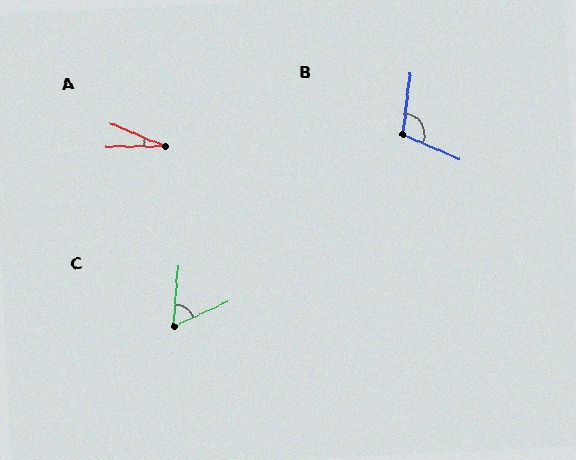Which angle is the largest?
B, at approximately 107 degrees.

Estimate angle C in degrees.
Approximately 61 degrees.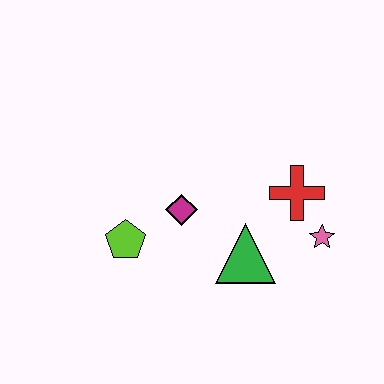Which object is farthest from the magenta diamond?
The pink star is farthest from the magenta diamond.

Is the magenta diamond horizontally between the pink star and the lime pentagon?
Yes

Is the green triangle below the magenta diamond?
Yes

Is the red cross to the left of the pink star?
Yes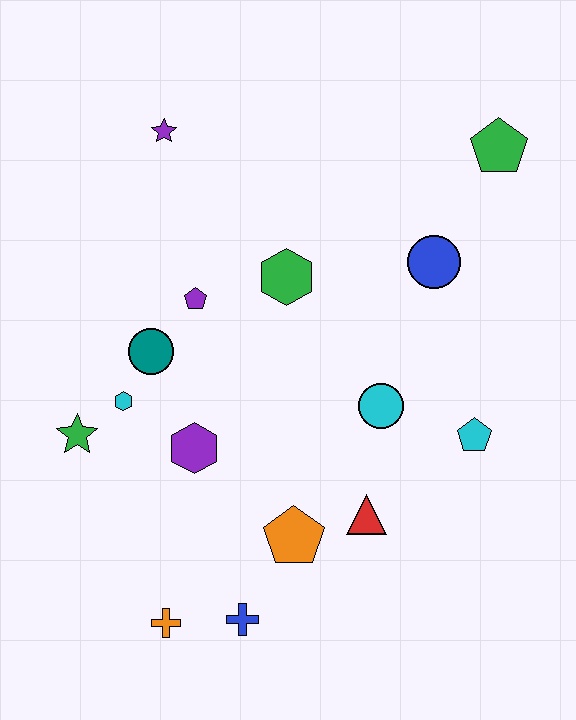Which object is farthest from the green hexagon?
The orange cross is farthest from the green hexagon.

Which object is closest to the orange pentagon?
The red triangle is closest to the orange pentagon.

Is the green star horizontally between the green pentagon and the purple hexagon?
No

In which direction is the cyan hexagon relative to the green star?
The cyan hexagon is to the right of the green star.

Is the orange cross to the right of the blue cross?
No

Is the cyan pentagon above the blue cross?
Yes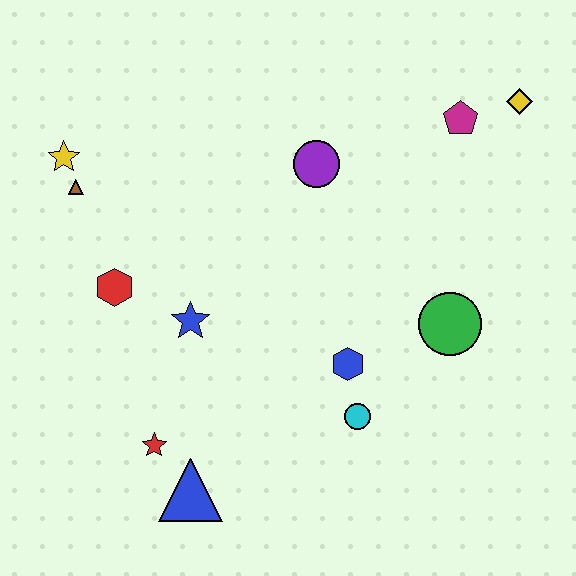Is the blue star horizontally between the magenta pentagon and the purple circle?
No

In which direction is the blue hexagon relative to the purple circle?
The blue hexagon is below the purple circle.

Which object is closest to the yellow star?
The brown triangle is closest to the yellow star.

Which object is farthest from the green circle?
The yellow star is farthest from the green circle.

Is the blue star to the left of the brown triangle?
No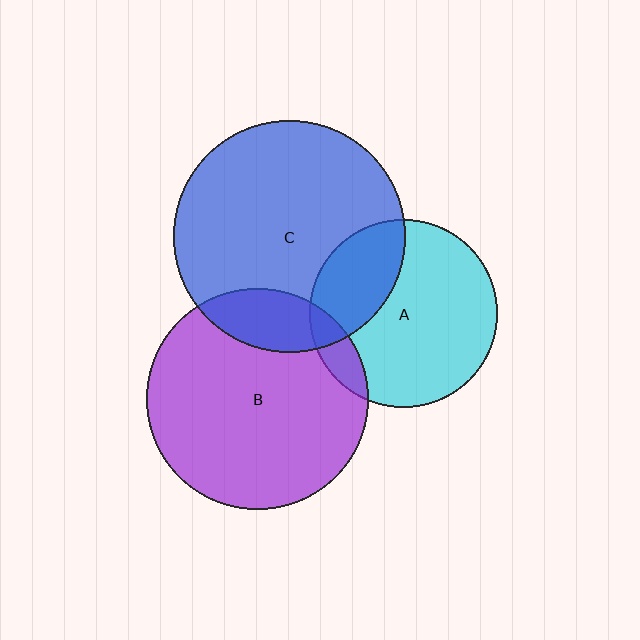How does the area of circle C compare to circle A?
Approximately 1.5 times.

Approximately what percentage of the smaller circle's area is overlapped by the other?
Approximately 30%.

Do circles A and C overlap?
Yes.